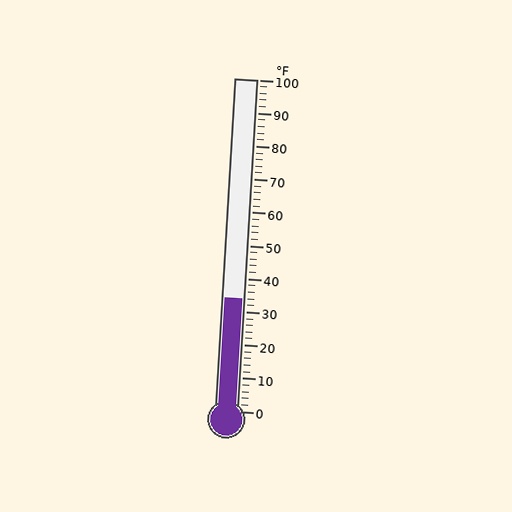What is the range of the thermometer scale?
The thermometer scale ranges from 0°F to 100°F.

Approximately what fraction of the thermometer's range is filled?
The thermometer is filled to approximately 35% of its range.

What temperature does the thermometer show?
The thermometer shows approximately 34°F.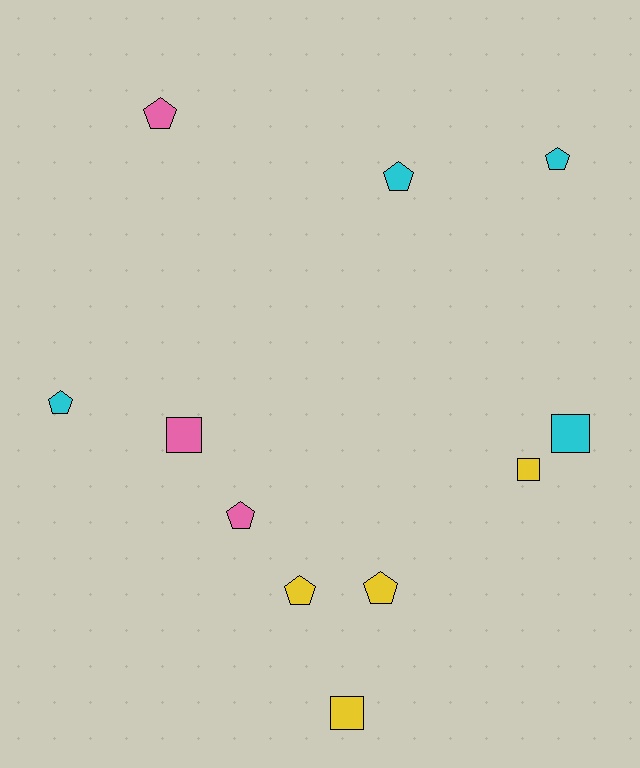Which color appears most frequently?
Yellow, with 4 objects.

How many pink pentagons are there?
There are 2 pink pentagons.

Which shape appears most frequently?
Pentagon, with 7 objects.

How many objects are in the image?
There are 11 objects.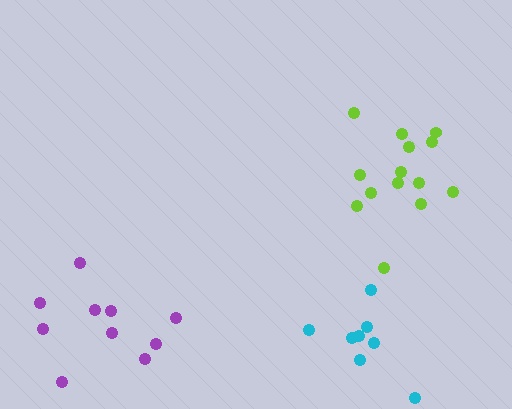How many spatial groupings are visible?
There are 3 spatial groupings.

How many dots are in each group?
Group 1: 8 dots, Group 2: 14 dots, Group 3: 10 dots (32 total).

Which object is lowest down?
The purple cluster is bottommost.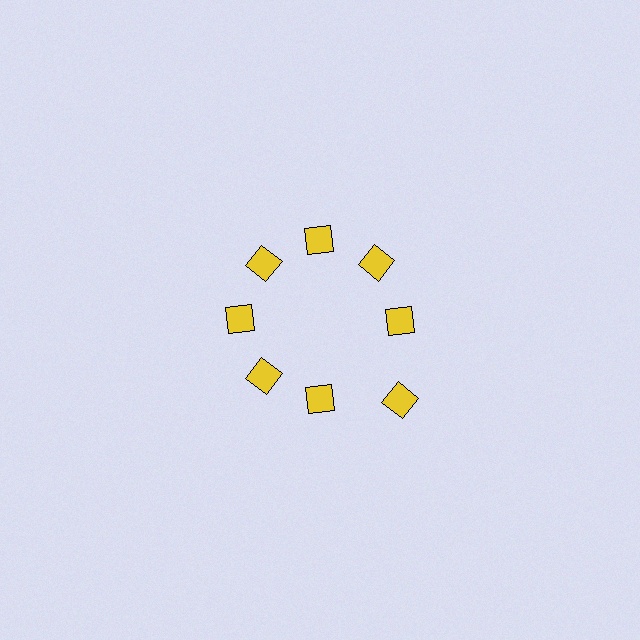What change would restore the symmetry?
The symmetry would be restored by moving it inward, back onto the ring so that all 8 diamonds sit at equal angles and equal distance from the center.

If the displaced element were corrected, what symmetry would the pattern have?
It would have 8-fold rotational symmetry — the pattern would map onto itself every 45 degrees.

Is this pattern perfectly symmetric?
No. The 8 yellow diamonds are arranged in a ring, but one element near the 4 o'clock position is pushed outward from the center, breaking the 8-fold rotational symmetry.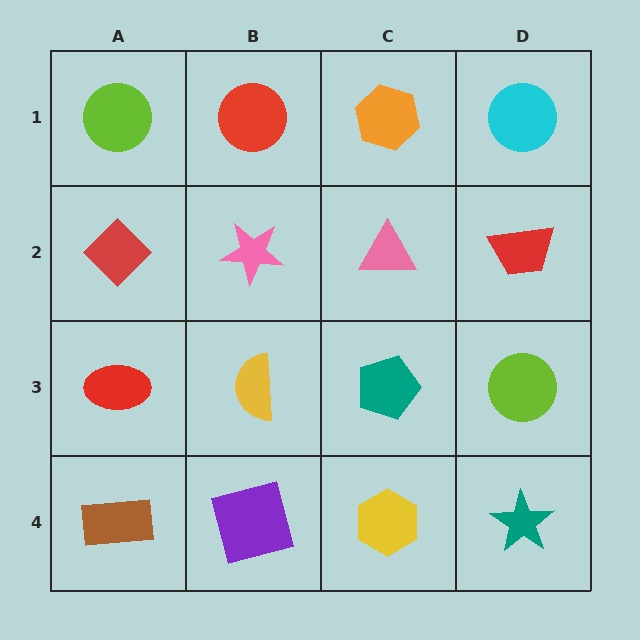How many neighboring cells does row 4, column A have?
2.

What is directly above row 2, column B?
A red circle.